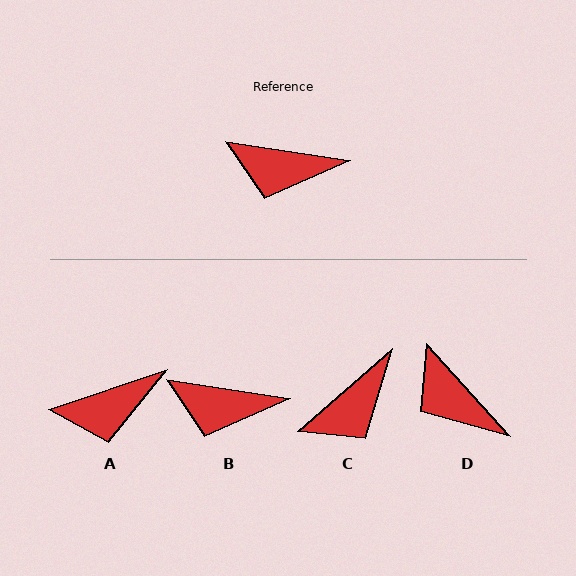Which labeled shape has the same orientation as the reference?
B.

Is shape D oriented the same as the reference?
No, it is off by about 39 degrees.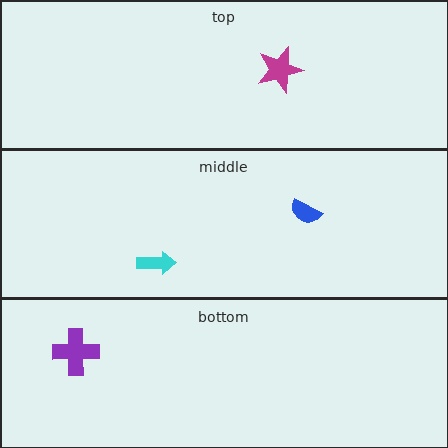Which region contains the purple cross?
The bottom region.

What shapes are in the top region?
The magenta star.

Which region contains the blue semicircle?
The middle region.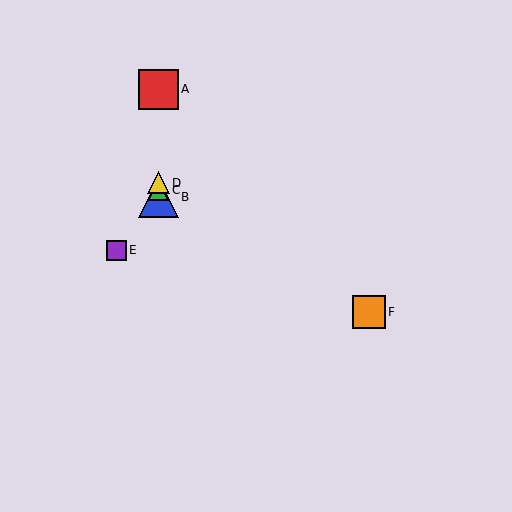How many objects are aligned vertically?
4 objects (A, B, C, D) are aligned vertically.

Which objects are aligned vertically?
Objects A, B, C, D are aligned vertically.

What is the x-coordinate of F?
Object F is at x≈369.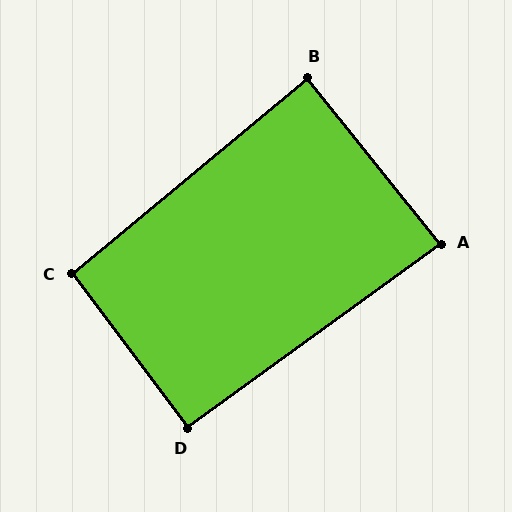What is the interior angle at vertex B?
Approximately 89 degrees (approximately right).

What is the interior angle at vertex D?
Approximately 91 degrees (approximately right).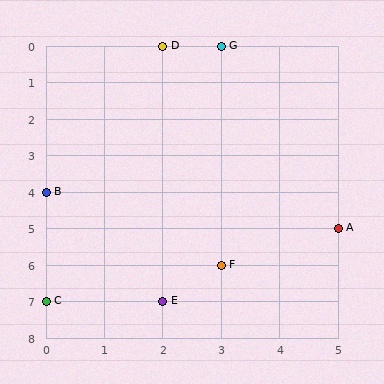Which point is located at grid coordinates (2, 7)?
Point E is at (2, 7).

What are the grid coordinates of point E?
Point E is at grid coordinates (2, 7).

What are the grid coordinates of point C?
Point C is at grid coordinates (0, 7).